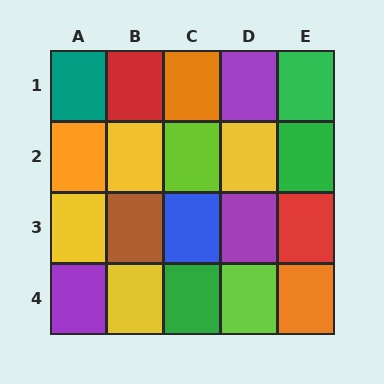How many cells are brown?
1 cell is brown.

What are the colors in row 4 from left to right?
Purple, yellow, green, lime, orange.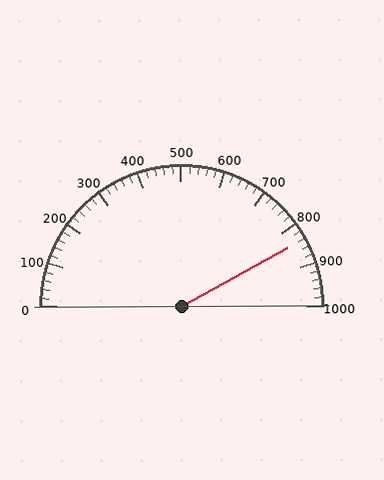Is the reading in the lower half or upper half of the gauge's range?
The reading is in the upper half of the range (0 to 1000).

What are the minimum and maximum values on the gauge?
The gauge ranges from 0 to 1000.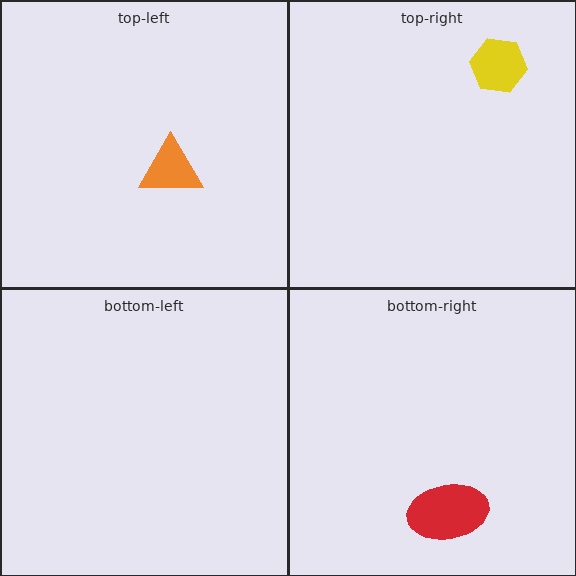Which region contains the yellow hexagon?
The top-right region.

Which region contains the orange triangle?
The top-left region.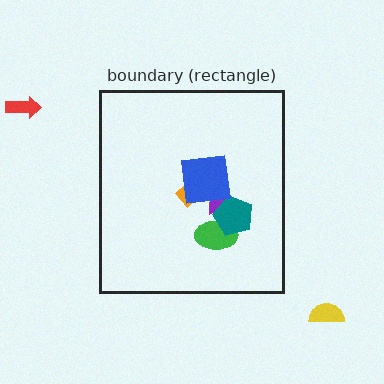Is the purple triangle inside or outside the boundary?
Inside.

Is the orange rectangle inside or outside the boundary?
Inside.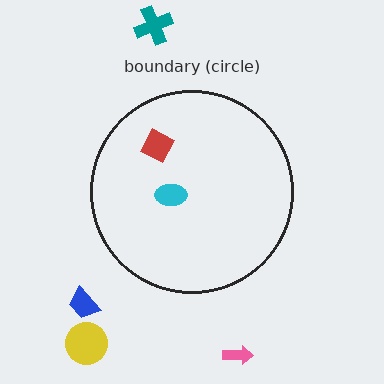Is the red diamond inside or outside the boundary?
Inside.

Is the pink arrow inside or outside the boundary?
Outside.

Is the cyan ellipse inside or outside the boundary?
Inside.